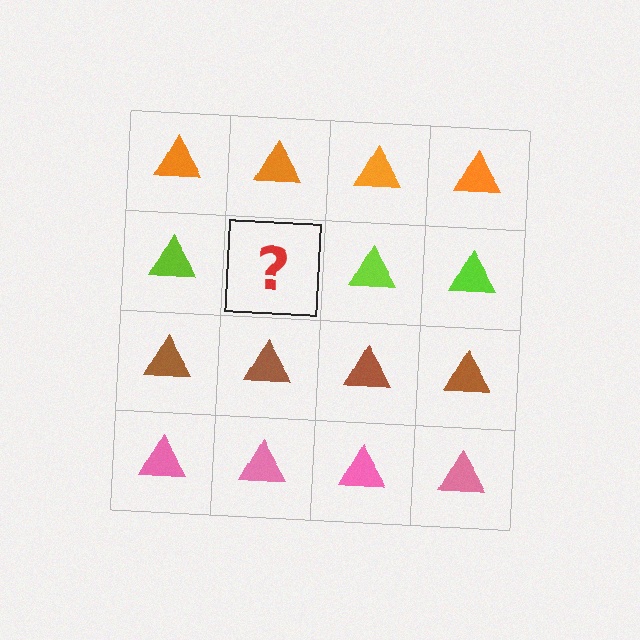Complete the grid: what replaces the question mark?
The question mark should be replaced with a lime triangle.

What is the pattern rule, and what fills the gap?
The rule is that each row has a consistent color. The gap should be filled with a lime triangle.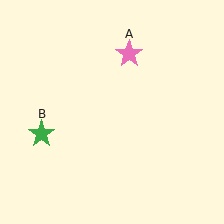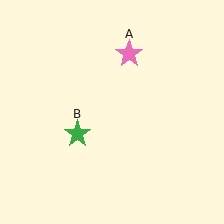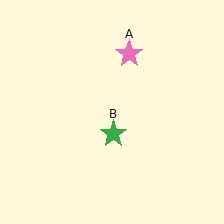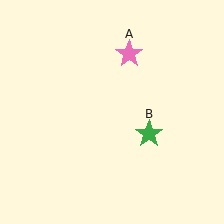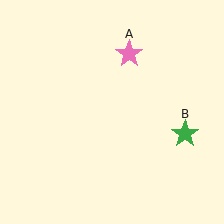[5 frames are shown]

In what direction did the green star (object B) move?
The green star (object B) moved right.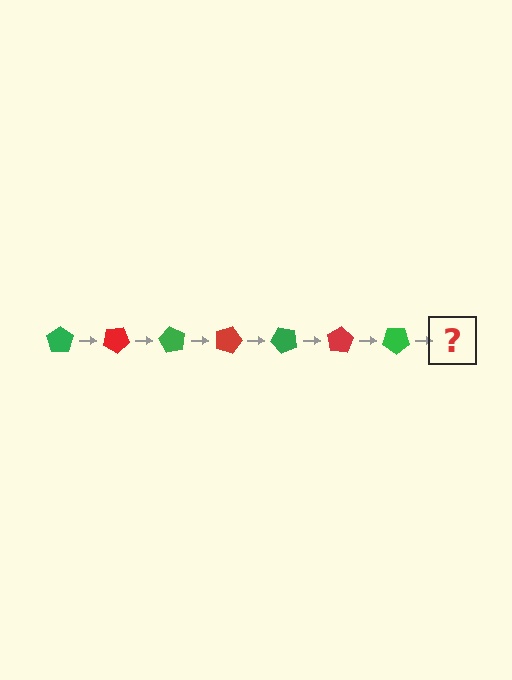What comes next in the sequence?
The next element should be a red pentagon, rotated 210 degrees from the start.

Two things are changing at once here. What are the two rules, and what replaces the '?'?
The two rules are that it rotates 30 degrees each step and the color cycles through green and red. The '?' should be a red pentagon, rotated 210 degrees from the start.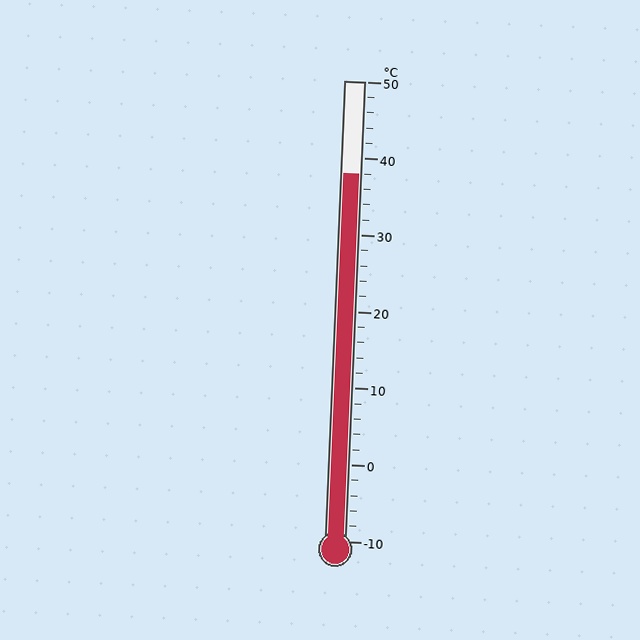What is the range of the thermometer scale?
The thermometer scale ranges from -10°C to 50°C.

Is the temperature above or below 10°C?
The temperature is above 10°C.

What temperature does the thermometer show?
The thermometer shows approximately 38°C.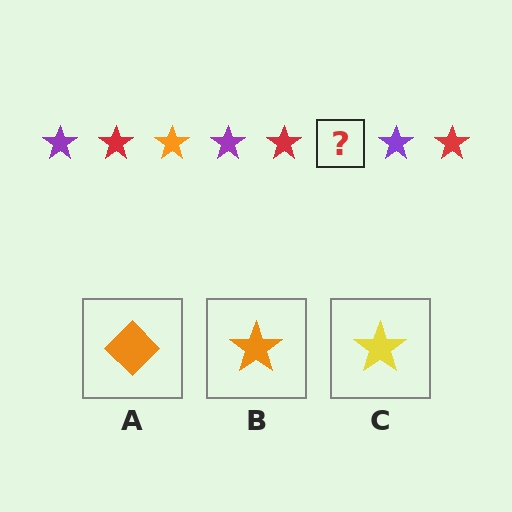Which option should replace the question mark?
Option B.